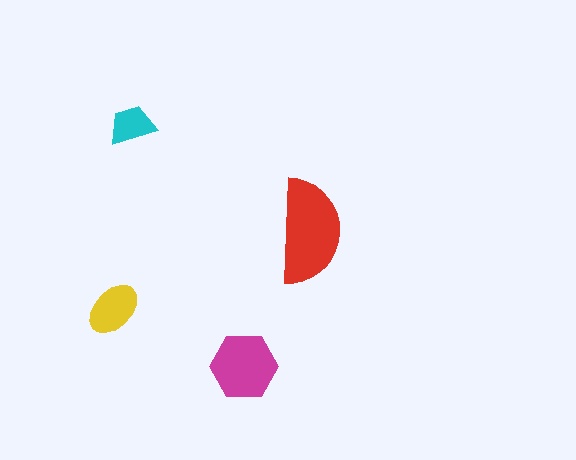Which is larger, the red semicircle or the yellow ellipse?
The red semicircle.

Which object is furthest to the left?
The yellow ellipse is leftmost.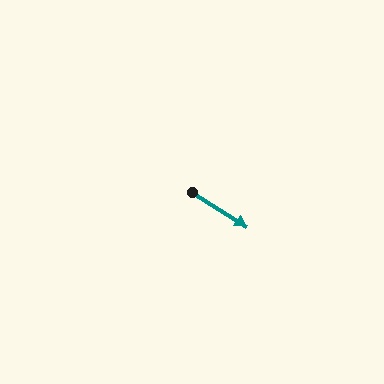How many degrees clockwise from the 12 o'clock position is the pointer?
Approximately 122 degrees.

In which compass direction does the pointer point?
Southeast.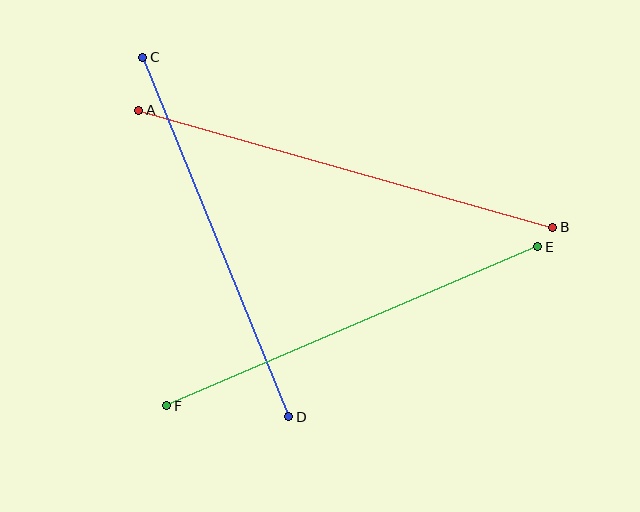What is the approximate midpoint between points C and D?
The midpoint is at approximately (216, 237) pixels.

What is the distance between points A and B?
The distance is approximately 430 pixels.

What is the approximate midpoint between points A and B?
The midpoint is at approximately (346, 169) pixels.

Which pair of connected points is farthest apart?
Points A and B are farthest apart.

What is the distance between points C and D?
The distance is approximately 388 pixels.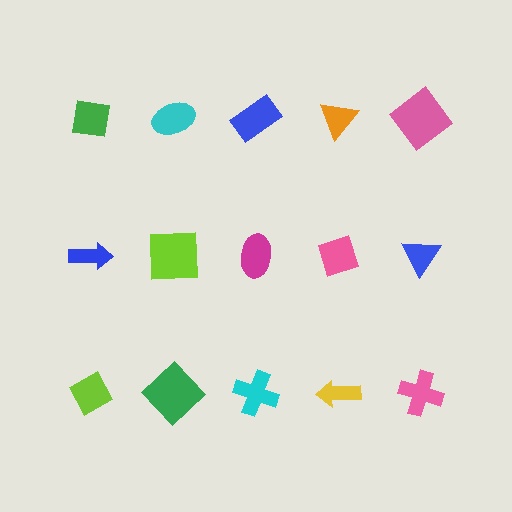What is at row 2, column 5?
A blue triangle.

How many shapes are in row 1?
5 shapes.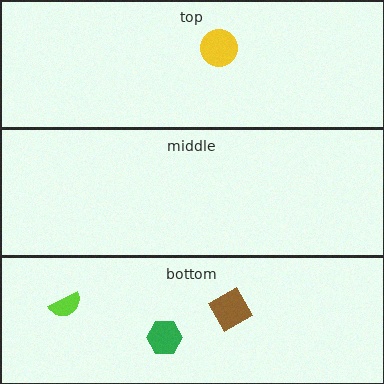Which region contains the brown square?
The bottom region.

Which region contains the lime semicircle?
The bottom region.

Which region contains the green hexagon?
The bottom region.